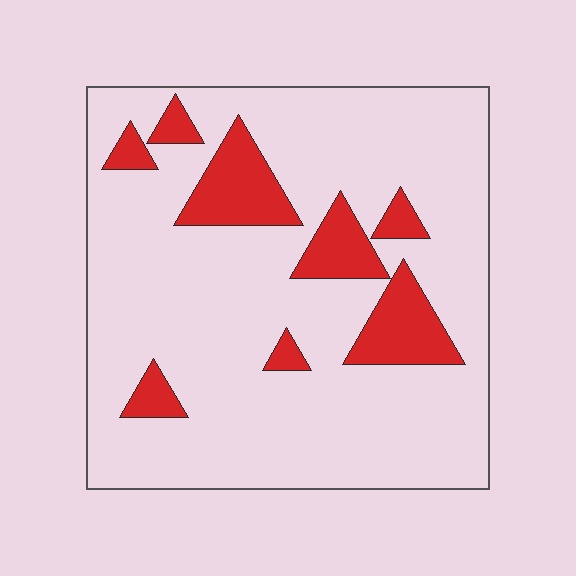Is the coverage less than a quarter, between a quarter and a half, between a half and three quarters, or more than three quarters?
Less than a quarter.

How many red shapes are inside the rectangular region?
8.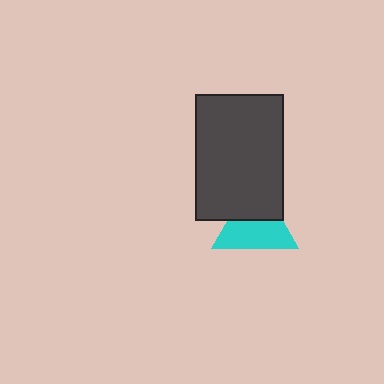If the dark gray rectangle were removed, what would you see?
You would see the complete cyan triangle.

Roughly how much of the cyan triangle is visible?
About half of it is visible (roughly 60%).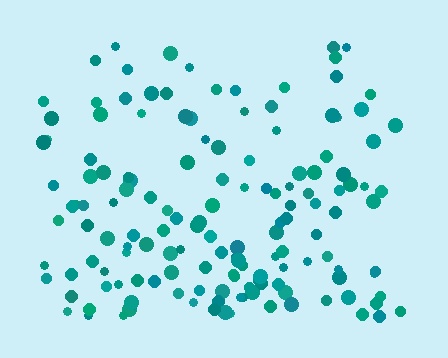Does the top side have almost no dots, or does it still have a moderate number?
Still a moderate number, just noticeably fewer than the bottom.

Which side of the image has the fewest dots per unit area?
The top.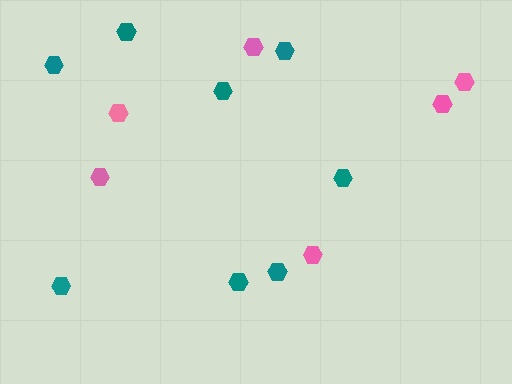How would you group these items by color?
There are 2 groups: one group of pink hexagons (6) and one group of teal hexagons (8).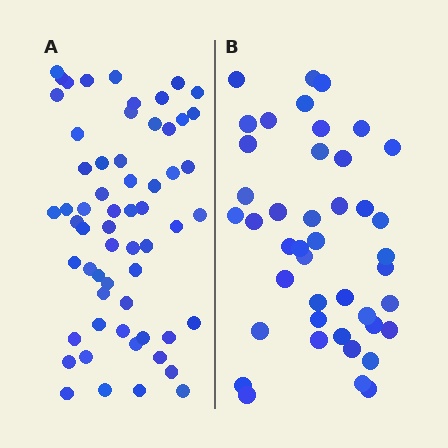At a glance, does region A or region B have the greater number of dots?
Region A (the left region) has more dots.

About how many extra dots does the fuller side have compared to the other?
Region A has approximately 15 more dots than region B.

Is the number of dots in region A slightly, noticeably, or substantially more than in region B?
Region A has noticeably more, but not dramatically so. The ratio is roughly 1.4 to 1.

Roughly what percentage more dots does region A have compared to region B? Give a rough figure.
About 40% more.